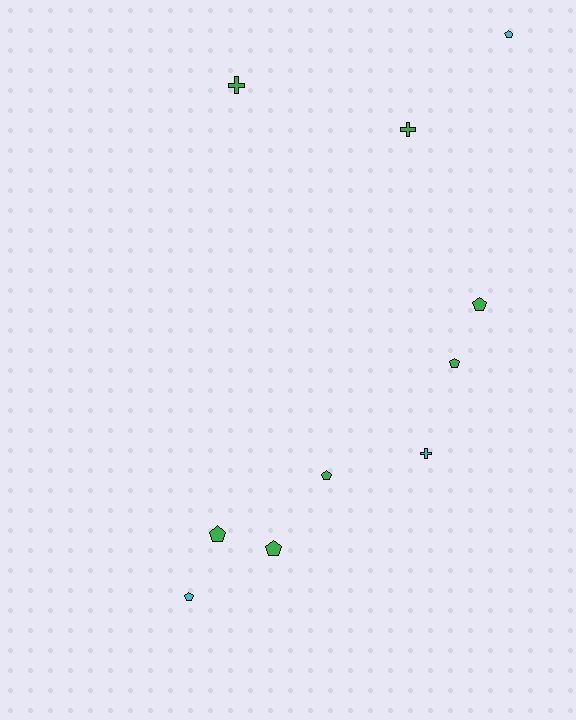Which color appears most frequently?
Green, with 7 objects.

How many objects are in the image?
There are 10 objects.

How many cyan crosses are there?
There is 1 cyan cross.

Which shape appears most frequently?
Pentagon, with 7 objects.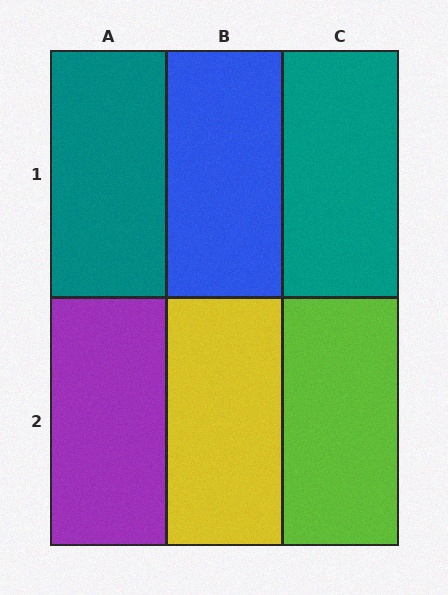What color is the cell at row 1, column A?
Teal.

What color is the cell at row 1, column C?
Teal.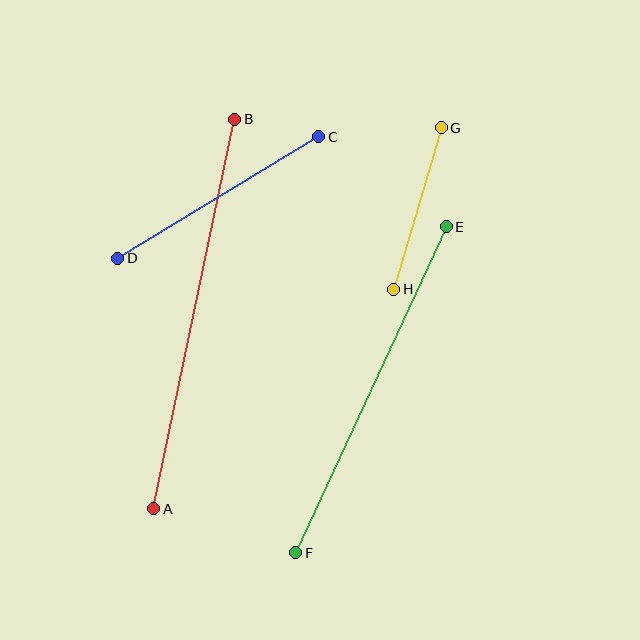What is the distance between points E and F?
The distance is approximately 359 pixels.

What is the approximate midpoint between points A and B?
The midpoint is at approximately (194, 314) pixels.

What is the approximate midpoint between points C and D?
The midpoint is at approximately (218, 197) pixels.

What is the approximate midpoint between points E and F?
The midpoint is at approximately (371, 390) pixels.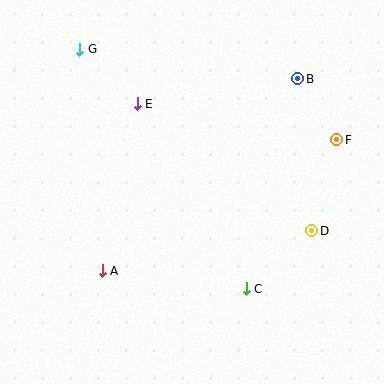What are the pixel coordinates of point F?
Point F is at (337, 140).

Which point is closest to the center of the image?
Point E at (137, 104) is closest to the center.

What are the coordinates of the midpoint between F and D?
The midpoint between F and D is at (324, 185).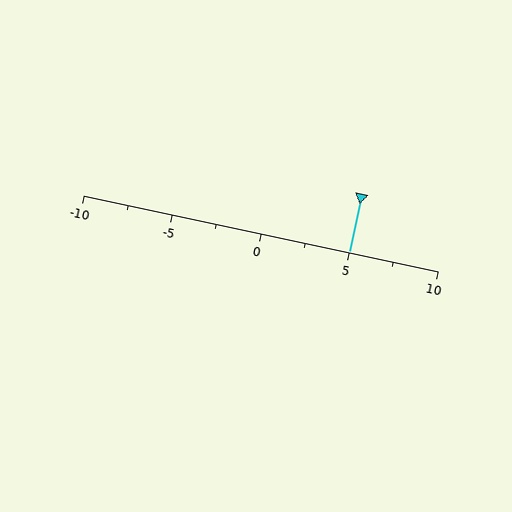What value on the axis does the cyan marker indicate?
The marker indicates approximately 5.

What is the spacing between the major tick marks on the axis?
The major ticks are spaced 5 apart.